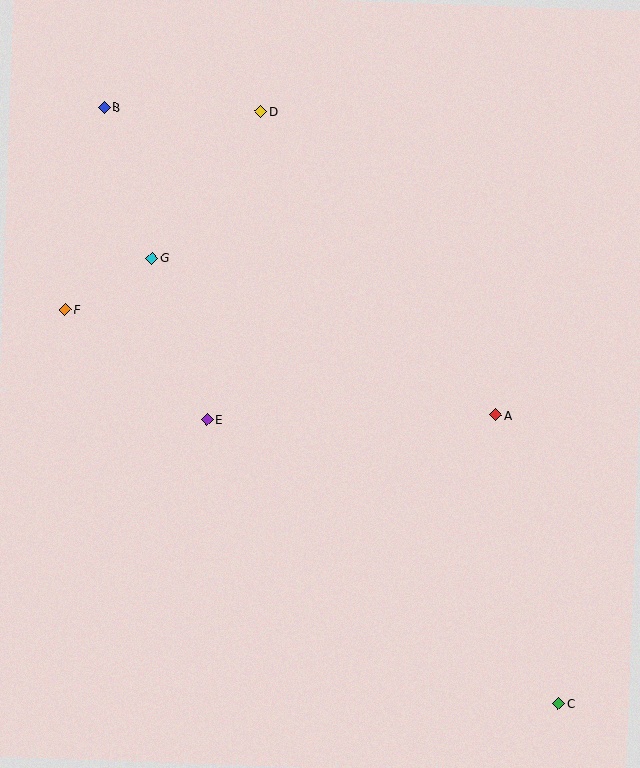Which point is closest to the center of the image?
Point E at (207, 420) is closest to the center.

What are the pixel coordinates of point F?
Point F is at (65, 310).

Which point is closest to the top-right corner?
Point D is closest to the top-right corner.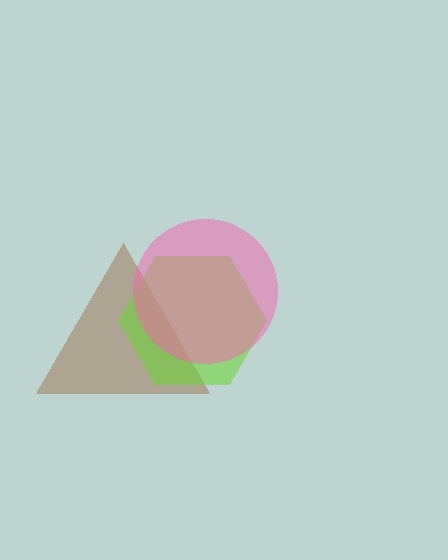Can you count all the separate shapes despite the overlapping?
Yes, there are 3 separate shapes.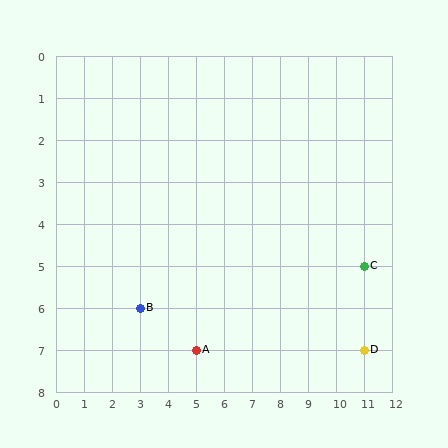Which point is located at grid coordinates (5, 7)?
Point A is at (5, 7).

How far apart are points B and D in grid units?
Points B and D are 8 columns and 1 row apart (about 8.1 grid units diagonally).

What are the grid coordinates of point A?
Point A is at grid coordinates (5, 7).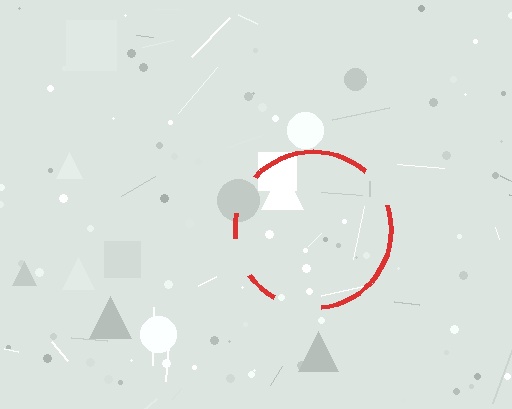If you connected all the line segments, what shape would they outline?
They would outline a circle.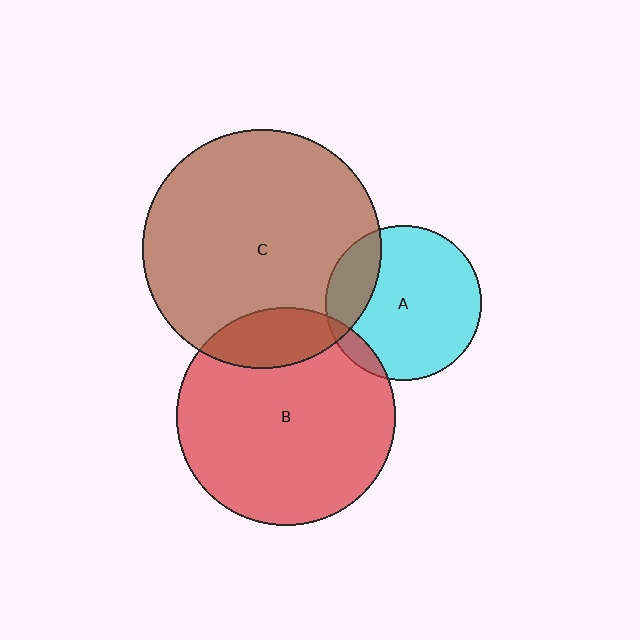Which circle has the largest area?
Circle C (brown).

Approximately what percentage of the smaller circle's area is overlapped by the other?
Approximately 20%.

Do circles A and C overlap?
Yes.